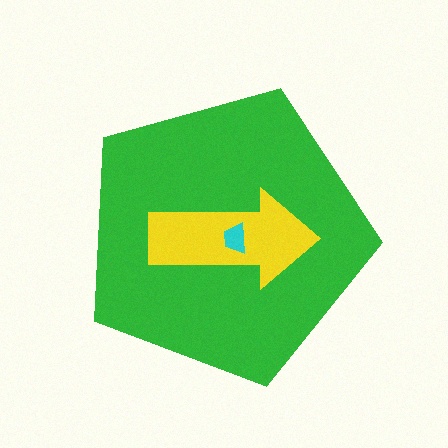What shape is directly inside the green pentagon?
The yellow arrow.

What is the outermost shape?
The green pentagon.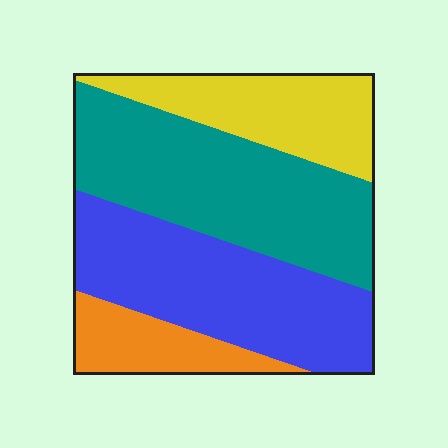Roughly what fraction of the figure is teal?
Teal covers 36% of the figure.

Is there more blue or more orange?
Blue.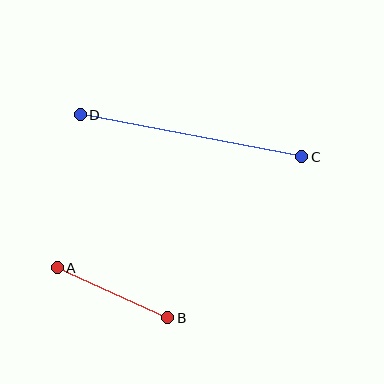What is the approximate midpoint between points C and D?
The midpoint is at approximately (191, 136) pixels.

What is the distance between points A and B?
The distance is approximately 121 pixels.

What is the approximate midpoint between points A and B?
The midpoint is at approximately (113, 293) pixels.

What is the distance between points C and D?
The distance is approximately 225 pixels.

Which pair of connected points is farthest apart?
Points C and D are farthest apart.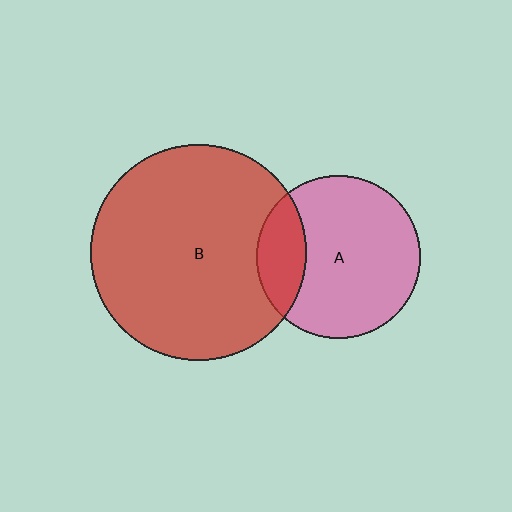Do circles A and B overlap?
Yes.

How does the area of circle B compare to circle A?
Approximately 1.7 times.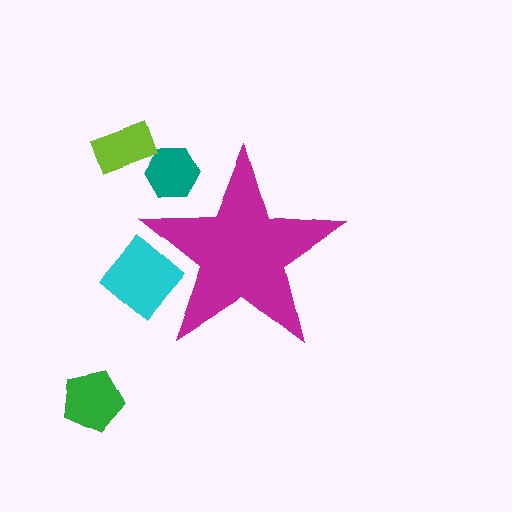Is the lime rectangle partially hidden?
No, the lime rectangle is fully visible.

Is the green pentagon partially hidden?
No, the green pentagon is fully visible.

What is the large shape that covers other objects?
A magenta star.